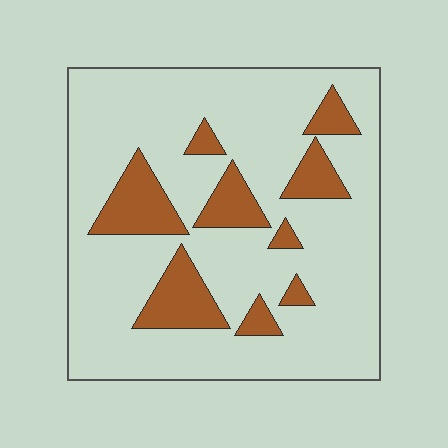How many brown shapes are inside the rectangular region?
9.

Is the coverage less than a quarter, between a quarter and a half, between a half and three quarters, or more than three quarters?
Less than a quarter.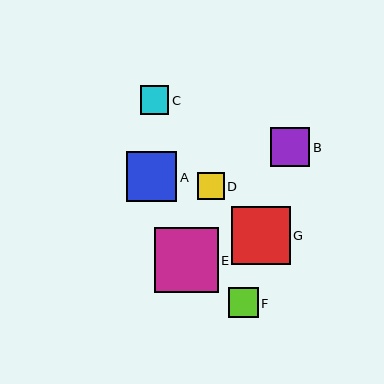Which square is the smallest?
Square D is the smallest with a size of approximately 27 pixels.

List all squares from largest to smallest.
From largest to smallest: E, G, A, B, F, C, D.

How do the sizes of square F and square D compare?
Square F and square D are approximately the same size.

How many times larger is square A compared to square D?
Square A is approximately 1.9 times the size of square D.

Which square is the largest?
Square E is the largest with a size of approximately 64 pixels.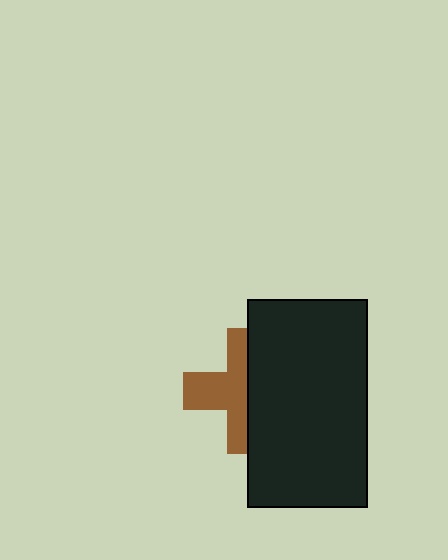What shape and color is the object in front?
The object in front is a black rectangle.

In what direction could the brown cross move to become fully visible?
The brown cross could move left. That would shift it out from behind the black rectangle entirely.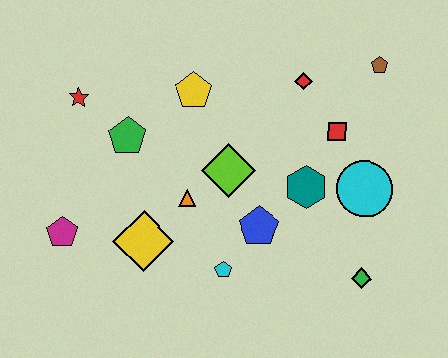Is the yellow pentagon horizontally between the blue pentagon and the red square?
No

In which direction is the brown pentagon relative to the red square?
The brown pentagon is above the red square.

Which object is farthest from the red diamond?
The magenta pentagon is farthest from the red diamond.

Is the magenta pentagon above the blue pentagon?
No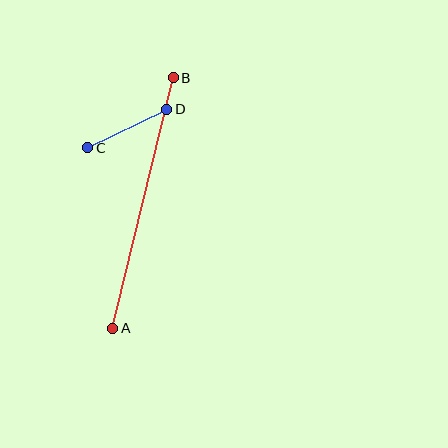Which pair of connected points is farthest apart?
Points A and B are farthest apart.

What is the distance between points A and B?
The distance is approximately 258 pixels.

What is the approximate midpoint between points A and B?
The midpoint is at approximately (143, 203) pixels.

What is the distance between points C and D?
The distance is approximately 88 pixels.